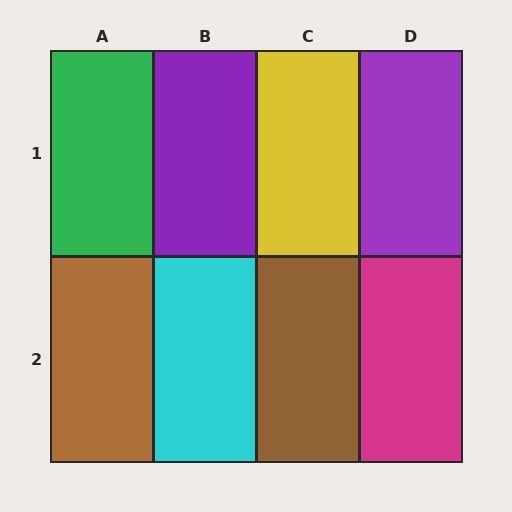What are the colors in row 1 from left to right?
Green, purple, yellow, purple.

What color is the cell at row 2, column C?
Brown.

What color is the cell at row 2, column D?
Magenta.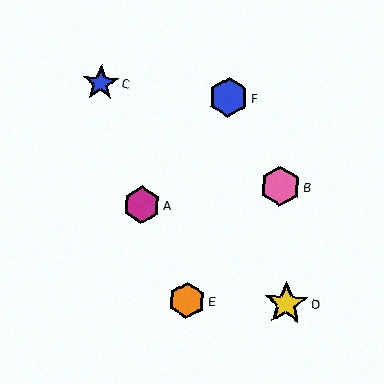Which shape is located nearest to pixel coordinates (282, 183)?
The pink hexagon (labeled B) at (280, 186) is nearest to that location.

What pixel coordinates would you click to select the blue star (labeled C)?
Click at (101, 83) to select the blue star C.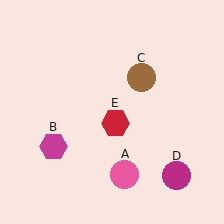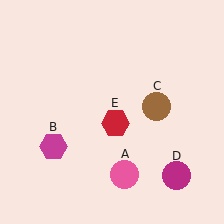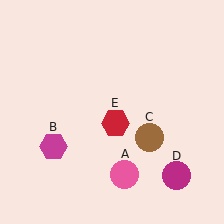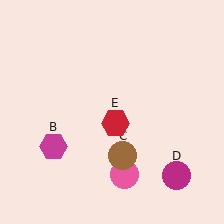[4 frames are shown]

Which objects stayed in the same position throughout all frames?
Pink circle (object A) and magenta hexagon (object B) and magenta circle (object D) and red hexagon (object E) remained stationary.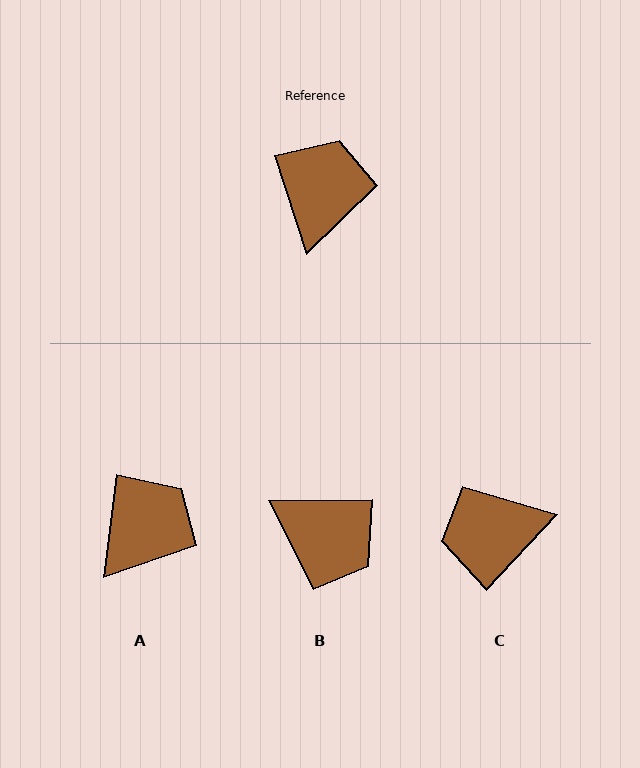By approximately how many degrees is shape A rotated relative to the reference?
Approximately 25 degrees clockwise.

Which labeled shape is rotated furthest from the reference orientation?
C, about 119 degrees away.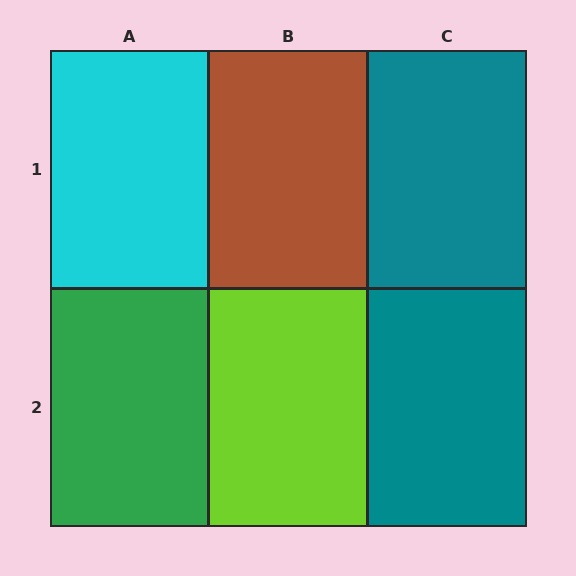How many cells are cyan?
1 cell is cyan.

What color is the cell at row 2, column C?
Teal.